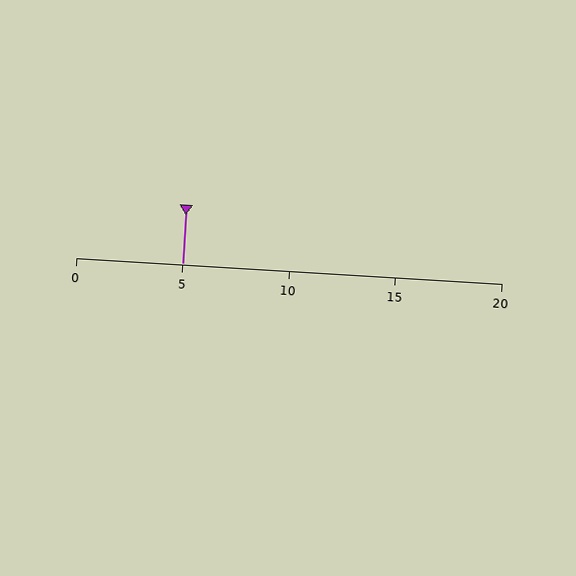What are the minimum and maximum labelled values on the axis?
The axis runs from 0 to 20.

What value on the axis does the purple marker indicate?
The marker indicates approximately 5.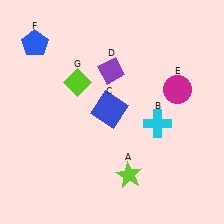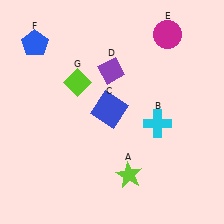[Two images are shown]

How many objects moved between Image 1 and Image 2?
1 object moved between the two images.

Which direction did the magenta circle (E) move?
The magenta circle (E) moved up.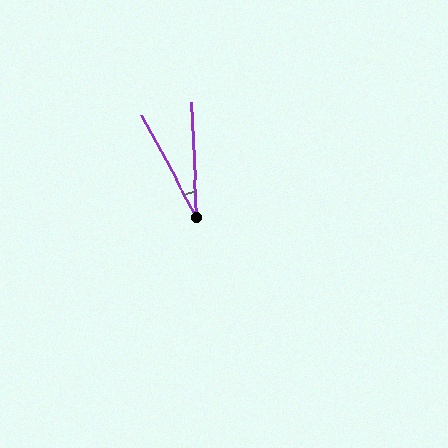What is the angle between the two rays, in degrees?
Approximately 26 degrees.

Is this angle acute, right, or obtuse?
It is acute.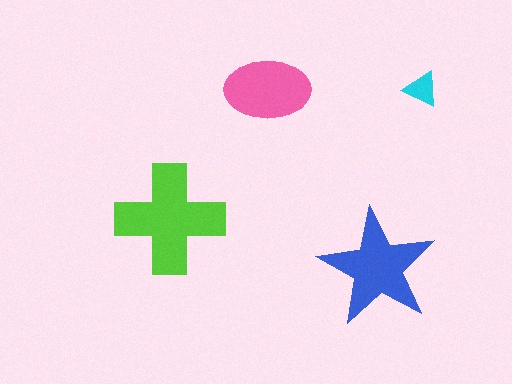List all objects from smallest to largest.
The cyan triangle, the pink ellipse, the blue star, the lime cross.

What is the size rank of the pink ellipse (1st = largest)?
3rd.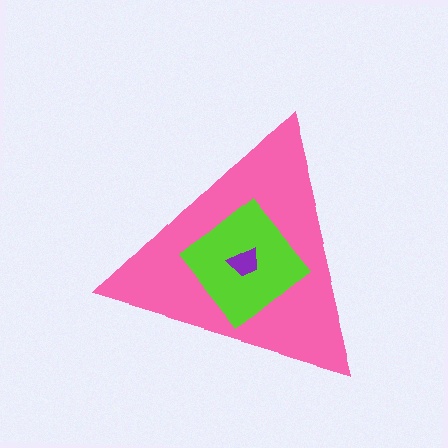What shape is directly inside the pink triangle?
The lime diamond.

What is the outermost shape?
The pink triangle.